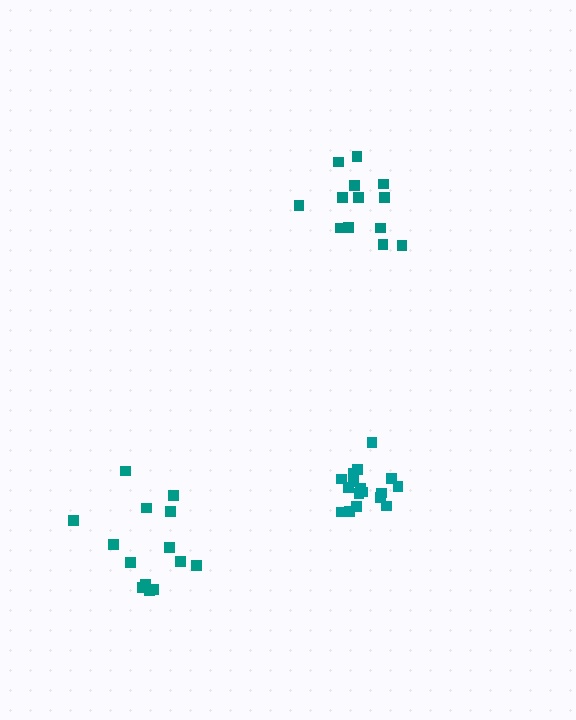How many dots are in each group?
Group 1: 17 dots, Group 2: 14 dots, Group 3: 13 dots (44 total).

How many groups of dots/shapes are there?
There are 3 groups.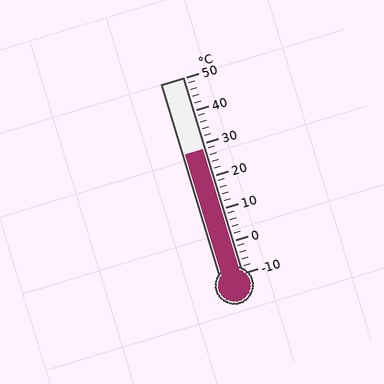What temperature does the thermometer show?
The thermometer shows approximately 28°C.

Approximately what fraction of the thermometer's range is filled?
The thermometer is filled to approximately 65% of its range.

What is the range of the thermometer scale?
The thermometer scale ranges from -10°C to 50°C.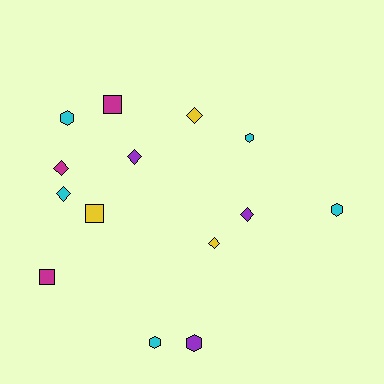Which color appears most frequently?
Cyan, with 5 objects.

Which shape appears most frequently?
Diamond, with 6 objects.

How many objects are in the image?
There are 14 objects.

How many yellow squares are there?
There is 1 yellow square.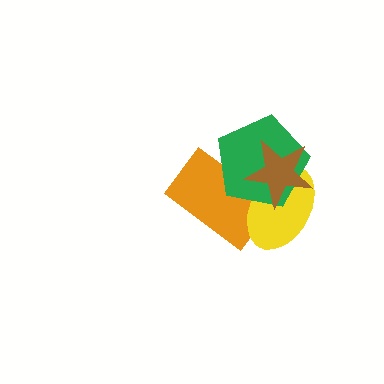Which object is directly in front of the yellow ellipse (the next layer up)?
The green pentagon is directly in front of the yellow ellipse.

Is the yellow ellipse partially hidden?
Yes, it is partially covered by another shape.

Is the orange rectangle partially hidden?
Yes, it is partially covered by another shape.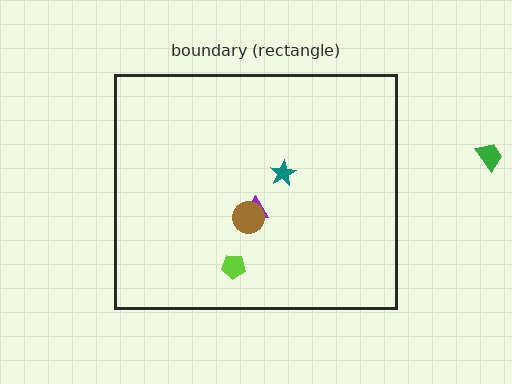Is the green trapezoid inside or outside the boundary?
Outside.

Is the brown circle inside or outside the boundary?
Inside.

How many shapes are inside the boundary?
4 inside, 1 outside.